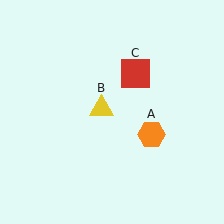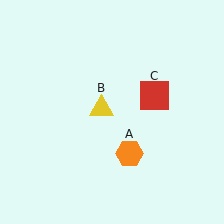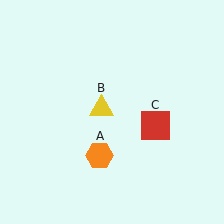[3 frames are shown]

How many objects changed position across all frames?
2 objects changed position: orange hexagon (object A), red square (object C).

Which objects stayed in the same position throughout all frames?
Yellow triangle (object B) remained stationary.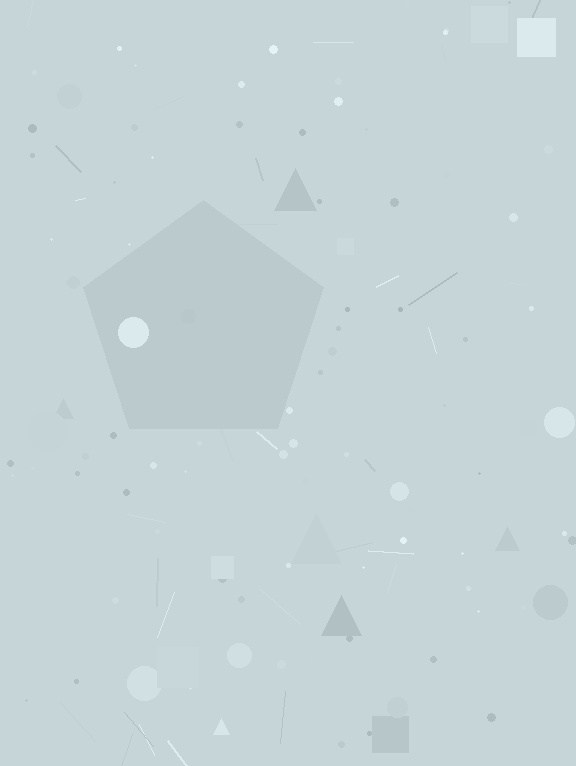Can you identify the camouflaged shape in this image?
The camouflaged shape is a pentagon.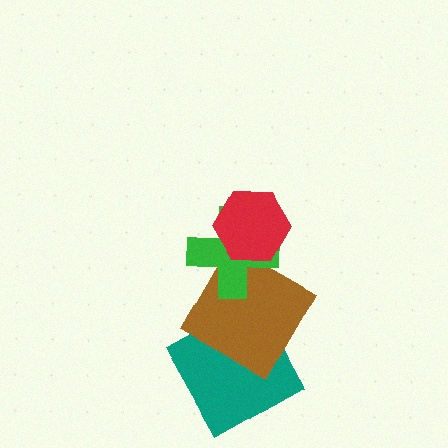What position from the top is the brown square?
The brown square is 3rd from the top.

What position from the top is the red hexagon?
The red hexagon is 1st from the top.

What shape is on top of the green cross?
The red hexagon is on top of the green cross.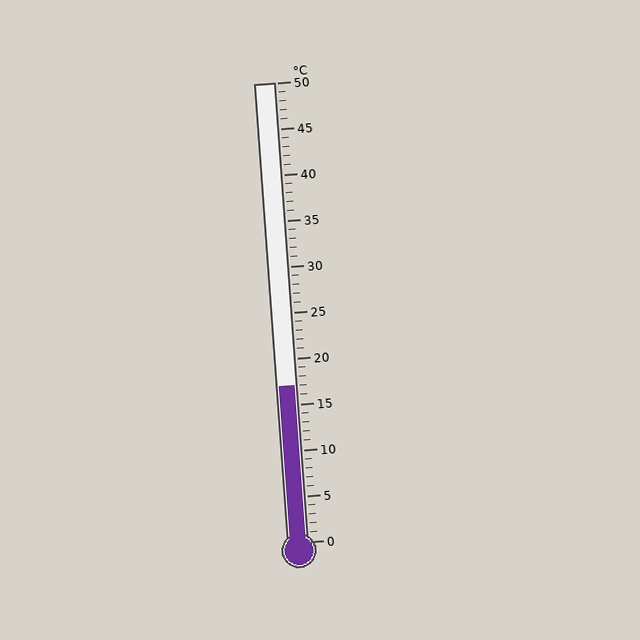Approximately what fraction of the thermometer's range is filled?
The thermometer is filled to approximately 35% of its range.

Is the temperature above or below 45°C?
The temperature is below 45°C.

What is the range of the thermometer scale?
The thermometer scale ranges from 0°C to 50°C.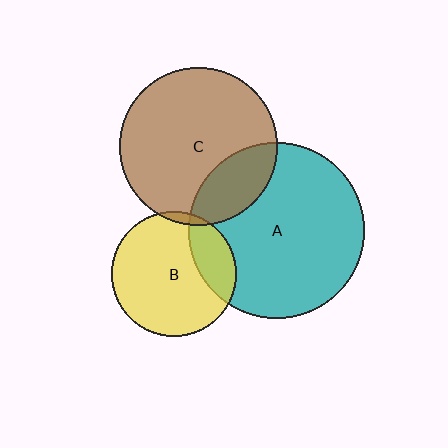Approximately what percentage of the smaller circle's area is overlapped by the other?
Approximately 20%.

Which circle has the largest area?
Circle A (teal).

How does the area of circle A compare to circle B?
Approximately 2.0 times.